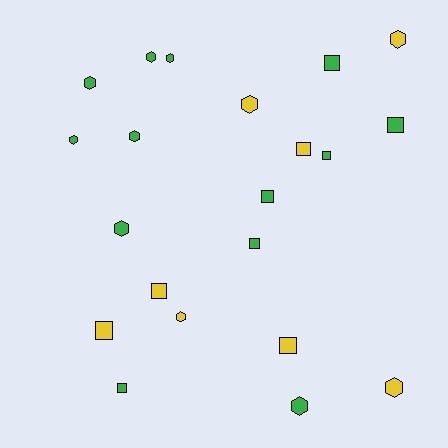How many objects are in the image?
There are 21 objects.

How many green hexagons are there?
There are 7 green hexagons.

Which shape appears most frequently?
Hexagon, with 11 objects.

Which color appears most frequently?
Green, with 13 objects.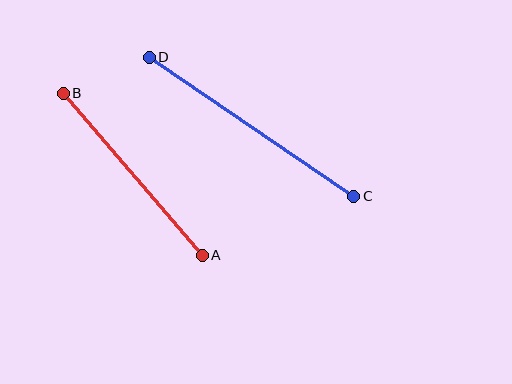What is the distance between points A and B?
The distance is approximately 214 pixels.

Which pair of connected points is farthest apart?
Points C and D are farthest apart.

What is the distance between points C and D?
The distance is approximately 247 pixels.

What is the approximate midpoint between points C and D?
The midpoint is at approximately (252, 127) pixels.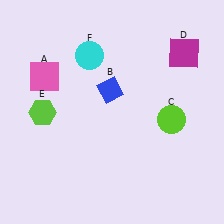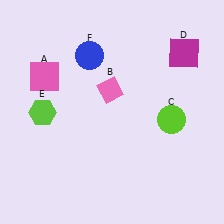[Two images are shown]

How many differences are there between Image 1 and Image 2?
There are 2 differences between the two images.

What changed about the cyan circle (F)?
In Image 1, F is cyan. In Image 2, it changed to blue.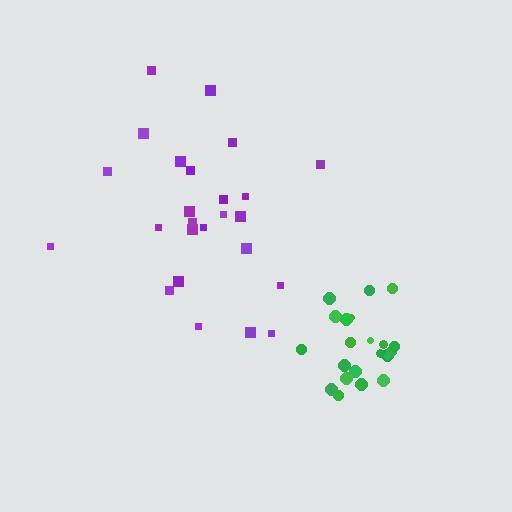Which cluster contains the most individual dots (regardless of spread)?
Purple (26).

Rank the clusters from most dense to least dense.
green, purple.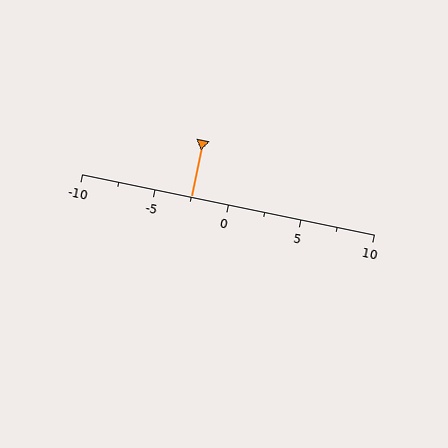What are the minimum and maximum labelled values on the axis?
The axis runs from -10 to 10.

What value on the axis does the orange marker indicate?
The marker indicates approximately -2.5.